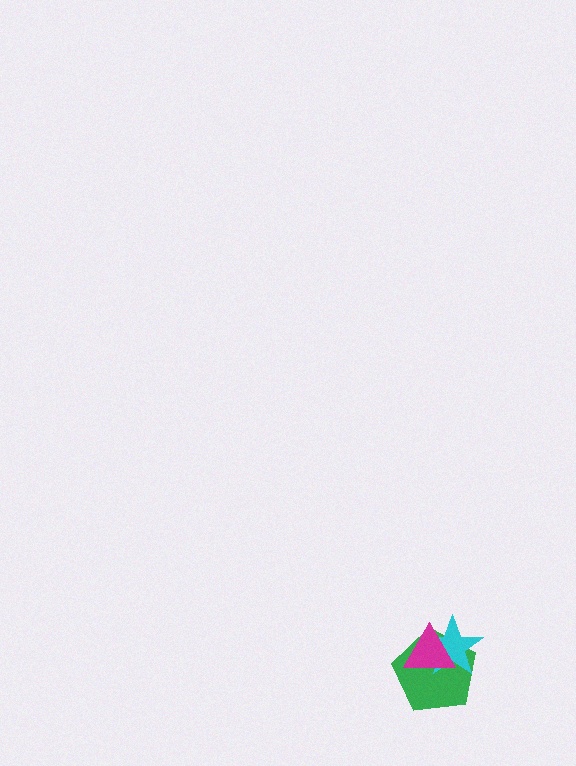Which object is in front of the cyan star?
The magenta triangle is in front of the cyan star.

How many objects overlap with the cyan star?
2 objects overlap with the cyan star.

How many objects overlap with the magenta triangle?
2 objects overlap with the magenta triangle.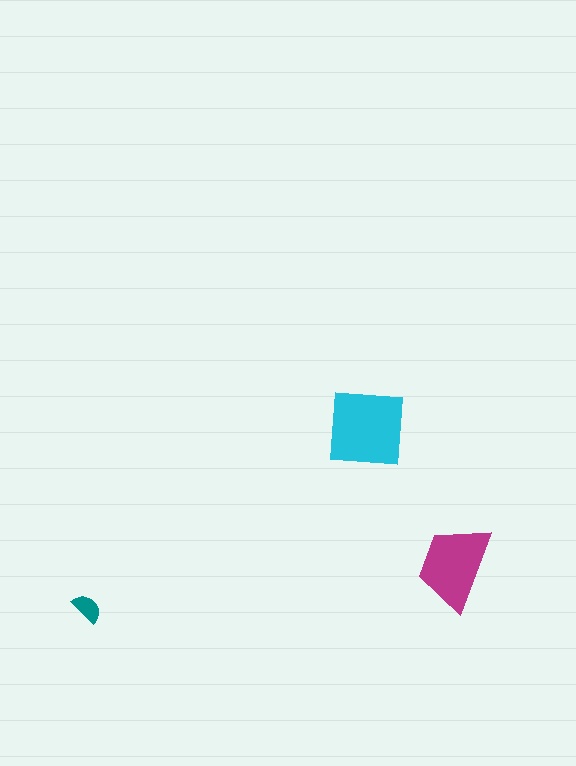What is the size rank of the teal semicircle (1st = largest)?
3rd.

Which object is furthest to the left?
The teal semicircle is leftmost.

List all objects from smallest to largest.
The teal semicircle, the magenta trapezoid, the cyan square.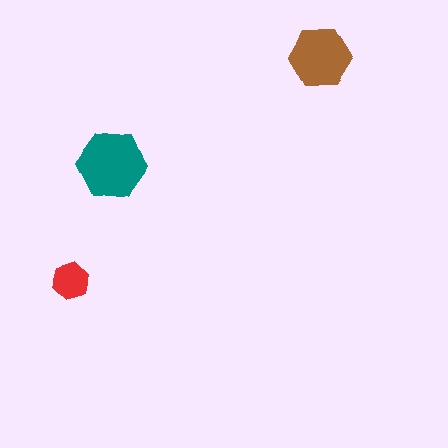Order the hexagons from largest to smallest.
the teal one, the brown one, the red one.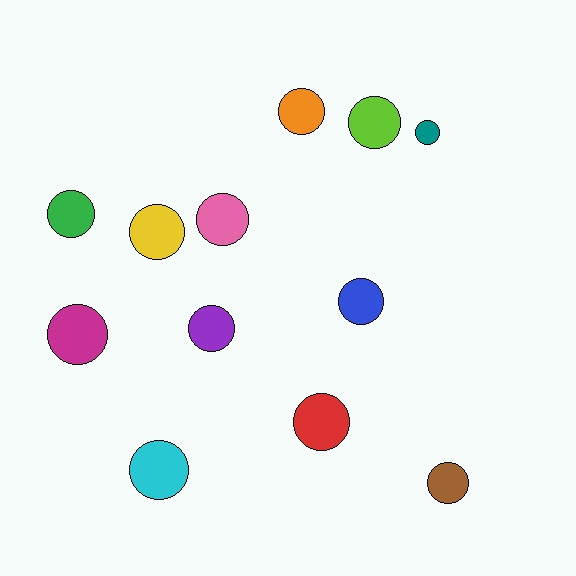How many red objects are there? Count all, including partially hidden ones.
There is 1 red object.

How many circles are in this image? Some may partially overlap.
There are 12 circles.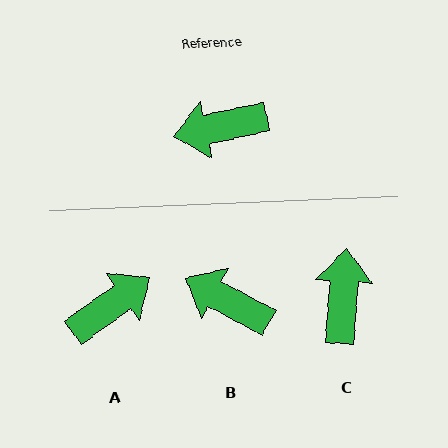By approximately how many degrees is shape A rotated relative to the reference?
Approximately 156 degrees clockwise.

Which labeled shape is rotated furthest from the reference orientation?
A, about 156 degrees away.